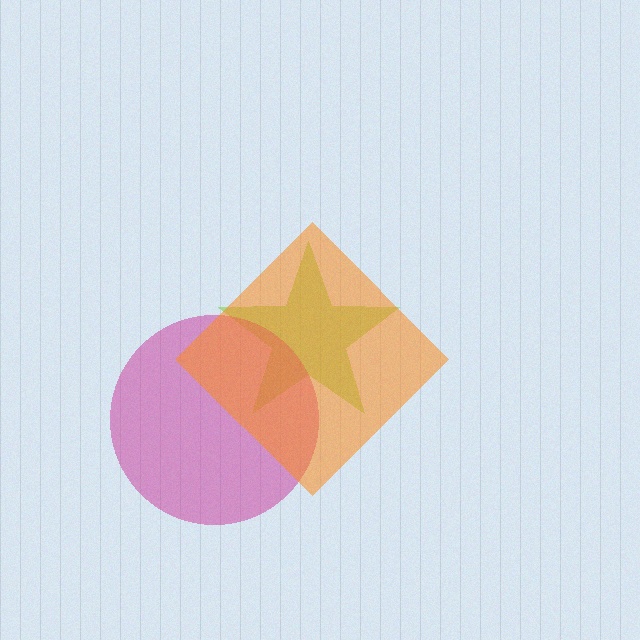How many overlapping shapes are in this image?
There are 3 overlapping shapes in the image.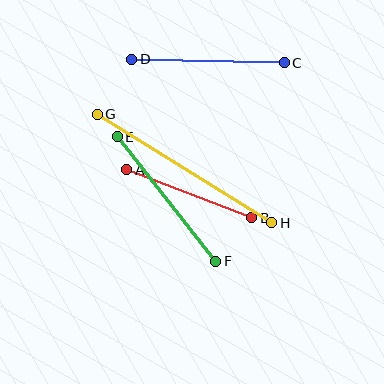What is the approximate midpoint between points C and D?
The midpoint is at approximately (208, 61) pixels.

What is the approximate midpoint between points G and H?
The midpoint is at approximately (185, 169) pixels.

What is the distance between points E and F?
The distance is approximately 159 pixels.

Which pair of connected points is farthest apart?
Points G and H are farthest apart.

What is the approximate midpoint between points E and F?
The midpoint is at approximately (166, 199) pixels.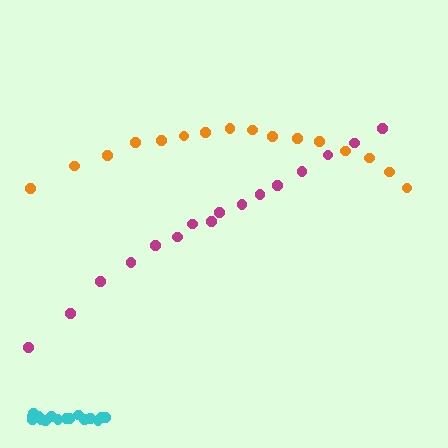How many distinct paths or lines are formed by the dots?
There are 3 distinct paths.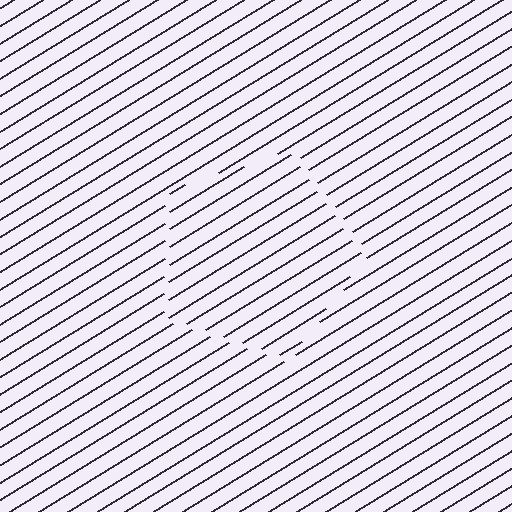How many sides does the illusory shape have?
5 sides — the line-ends trace a pentagon.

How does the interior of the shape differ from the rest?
The interior of the shape contains the same grating, shifted by half a period — the contour is defined by the phase discontinuity where line-ends from the inner and outer gratings abut.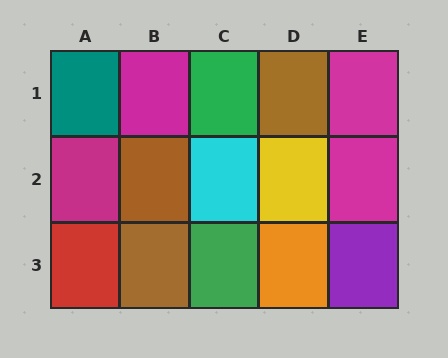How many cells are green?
2 cells are green.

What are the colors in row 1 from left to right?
Teal, magenta, green, brown, magenta.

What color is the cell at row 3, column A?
Red.